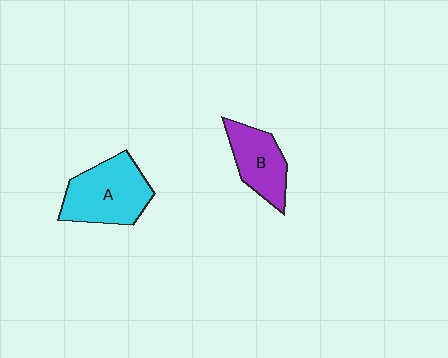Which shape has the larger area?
Shape A (cyan).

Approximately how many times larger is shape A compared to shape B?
Approximately 1.4 times.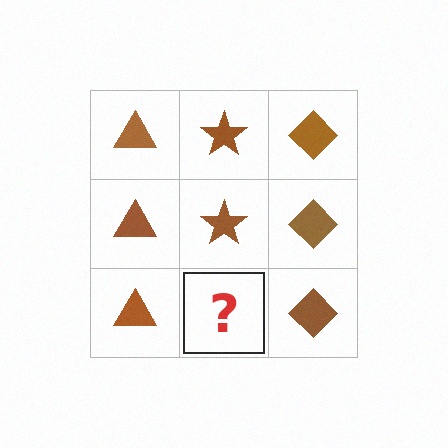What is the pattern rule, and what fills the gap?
The rule is that each column has a consistent shape. The gap should be filled with a brown star.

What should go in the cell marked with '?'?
The missing cell should contain a brown star.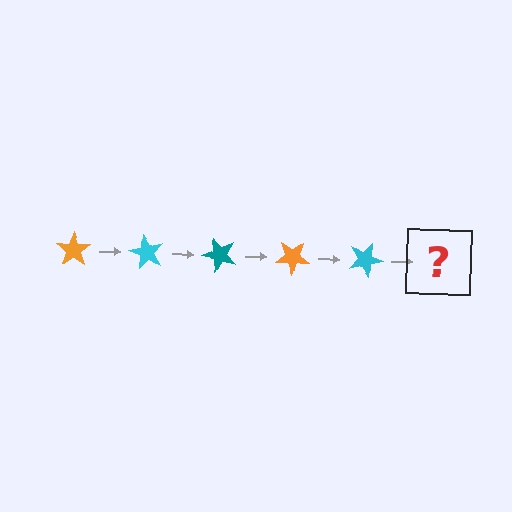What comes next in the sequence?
The next element should be a teal star, rotated 300 degrees from the start.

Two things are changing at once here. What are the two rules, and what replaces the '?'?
The two rules are that it rotates 60 degrees each step and the color cycles through orange, cyan, and teal. The '?' should be a teal star, rotated 300 degrees from the start.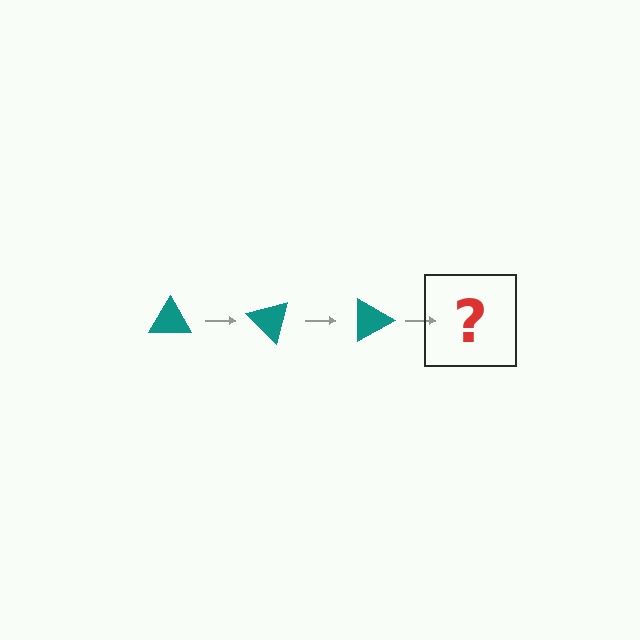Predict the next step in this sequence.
The next step is a teal triangle rotated 135 degrees.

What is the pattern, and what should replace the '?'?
The pattern is that the triangle rotates 45 degrees each step. The '?' should be a teal triangle rotated 135 degrees.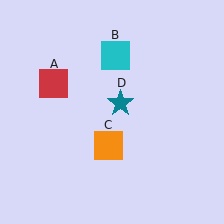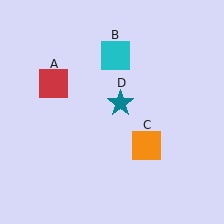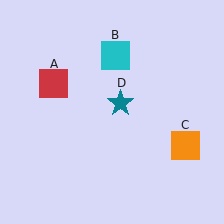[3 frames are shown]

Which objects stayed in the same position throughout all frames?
Red square (object A) and cyan square (object B) and teal star (object D) remained stationary.